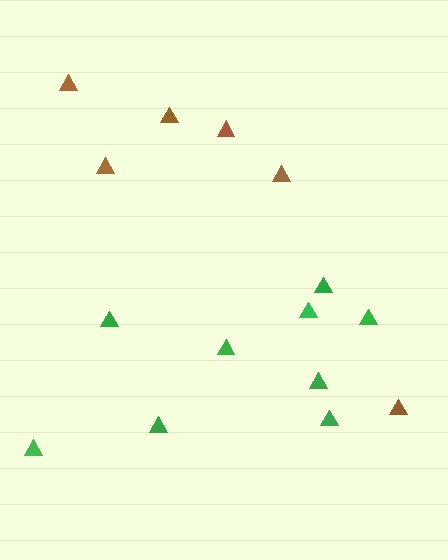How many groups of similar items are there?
There are 2 groups: one group of brown triangles (6) and one group of green triangles (9).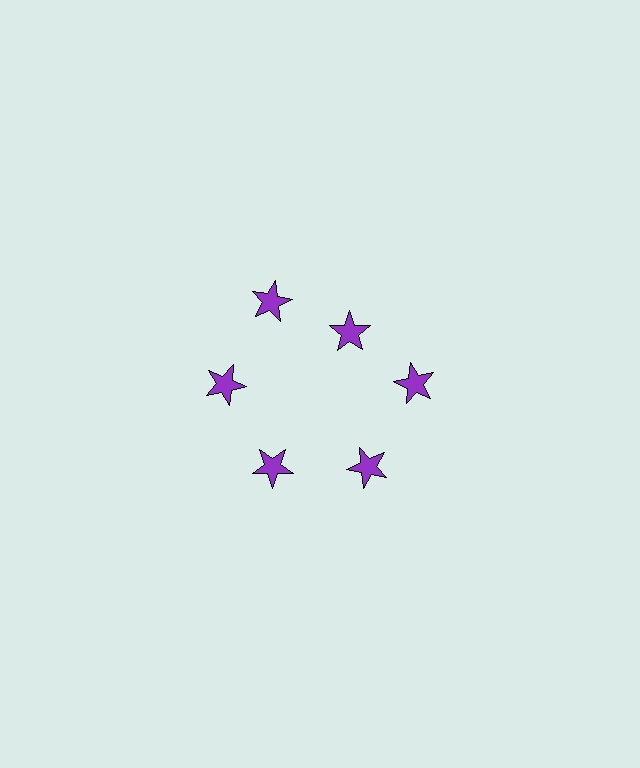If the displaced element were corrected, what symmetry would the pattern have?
It would have 6-fold rotational symmetry — the pattern would map onto itself every 60 degrees.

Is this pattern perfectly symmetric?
No. The 6 purple stars are arranged in a ring, but one element near the 1 o'clock position is pulled inward toward the center, breaking the 6-fold rotational symmetry.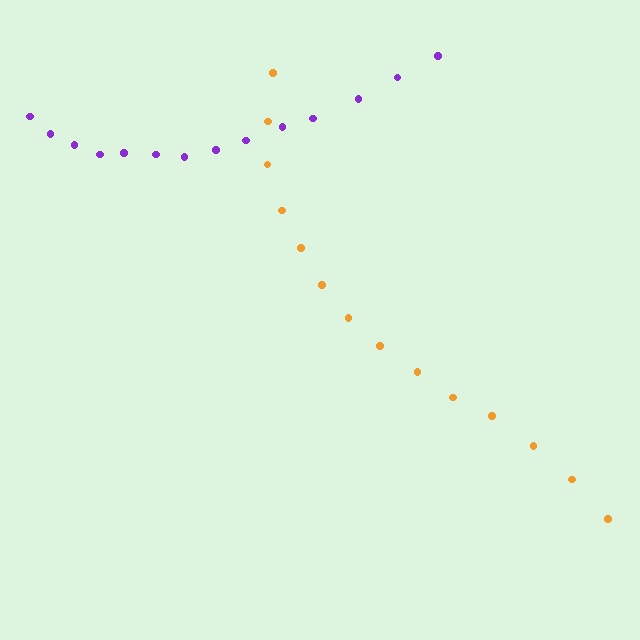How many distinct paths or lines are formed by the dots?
There are 2 distinct paths.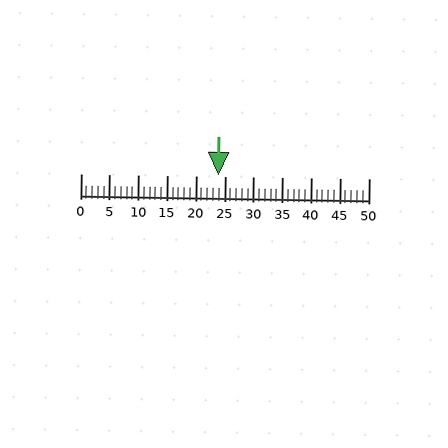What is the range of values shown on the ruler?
The ruler shows values from 0 to 50.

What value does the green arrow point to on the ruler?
The green arrow points to approximately 24.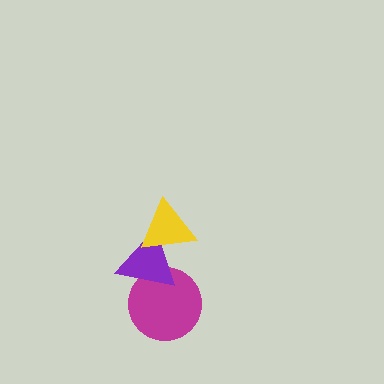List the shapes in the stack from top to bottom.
From top to bottom: the yellow triangle, the purple triangle, the magenta circle.